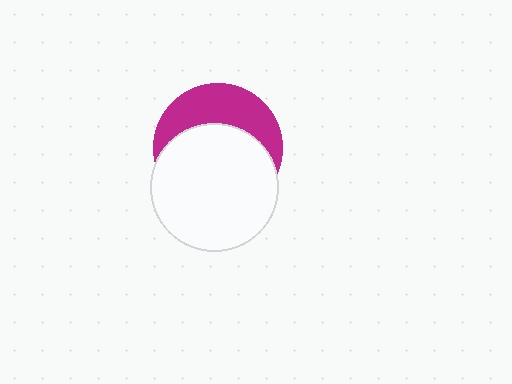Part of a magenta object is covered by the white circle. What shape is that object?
It is a circle.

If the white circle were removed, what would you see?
You would see the complete magenta circle.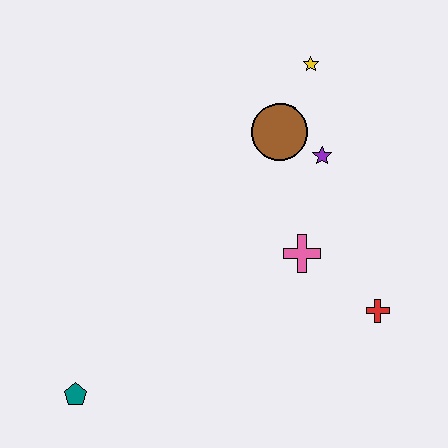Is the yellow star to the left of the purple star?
Yes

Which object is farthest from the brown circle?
The teal pentagon is farthest from the brown circle.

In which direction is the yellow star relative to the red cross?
The yellow star is above the red cross.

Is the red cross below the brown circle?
Yes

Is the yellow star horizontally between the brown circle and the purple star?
Yes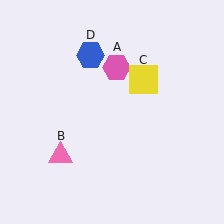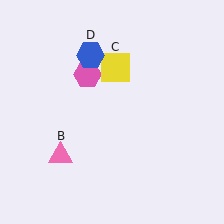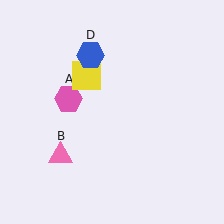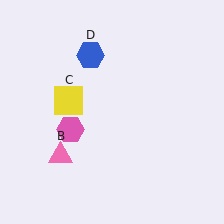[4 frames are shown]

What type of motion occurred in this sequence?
The pink hexagon (object A), yellow square (object C) rotated counterclockwise around the center of the scene.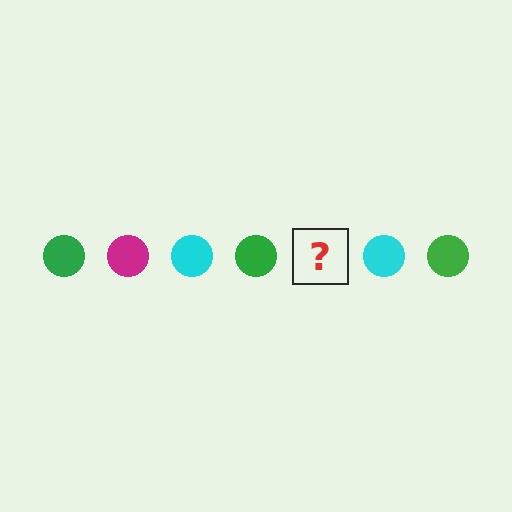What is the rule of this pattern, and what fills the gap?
The rule is that the pattern cycles through green, magenta, cyan circles. The gap should be filled with a magenta circle.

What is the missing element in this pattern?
The missing element is a magenta circle.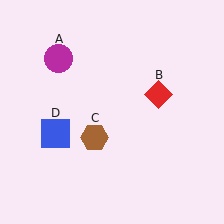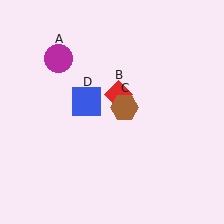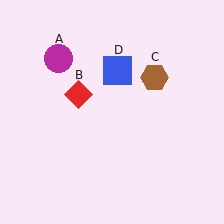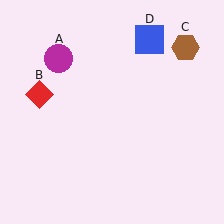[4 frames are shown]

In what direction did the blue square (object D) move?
The blue square (object D) moved up and to the right.